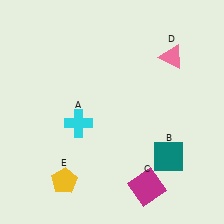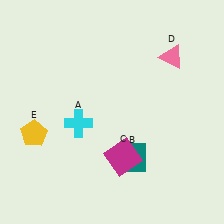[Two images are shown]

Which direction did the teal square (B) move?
The teal square (B) moved left.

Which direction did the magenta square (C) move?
The magenta square (C) moved up.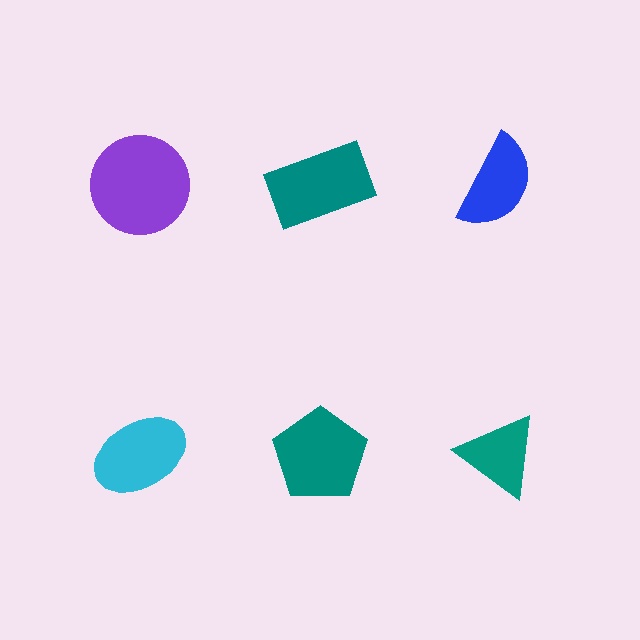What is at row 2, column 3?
A teal triangle.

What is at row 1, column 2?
A teal rectangle.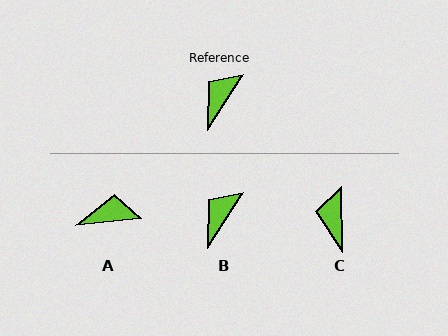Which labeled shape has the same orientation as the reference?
B.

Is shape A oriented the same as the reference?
No, it is off by about 51 degrees.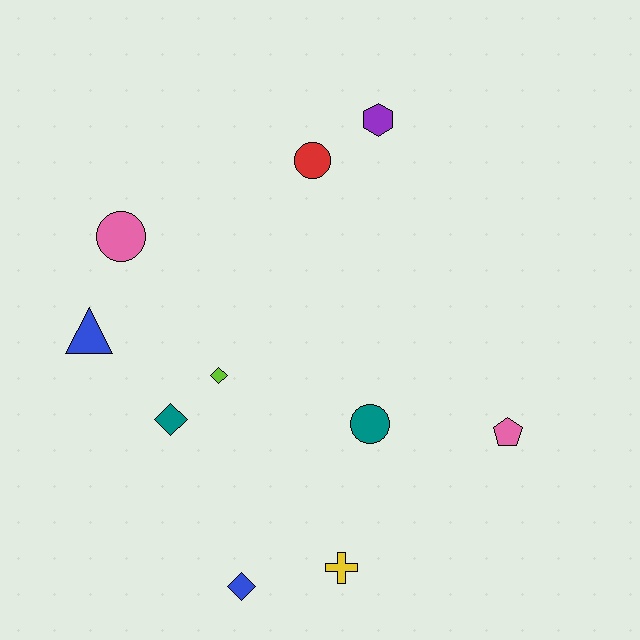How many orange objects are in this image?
There are no orange objects.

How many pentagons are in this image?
There is 1 pentagon.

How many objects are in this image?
There are 10 objects.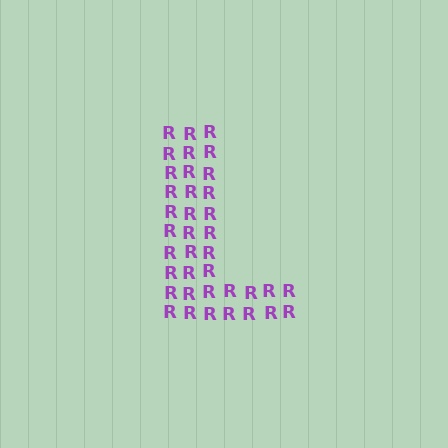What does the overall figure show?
The overall figure shows the letter L.